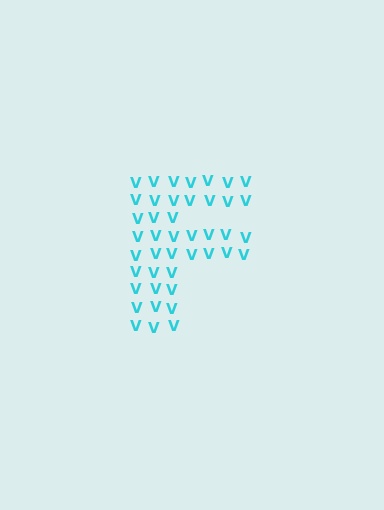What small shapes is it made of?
It is made of small letter V's.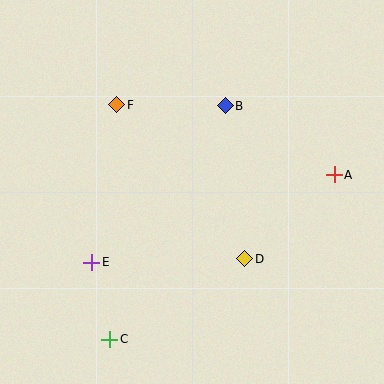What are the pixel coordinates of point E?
Point E is at (92, 262).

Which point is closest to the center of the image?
Point D at (245, 259) is closest to the center.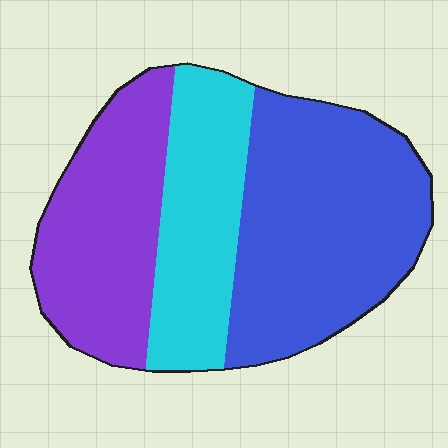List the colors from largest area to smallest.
From largest to smallest: blue, purple, cyan.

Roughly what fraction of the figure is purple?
Purple covers about 30% of the figure.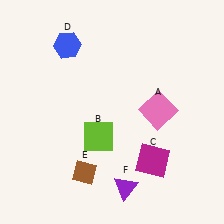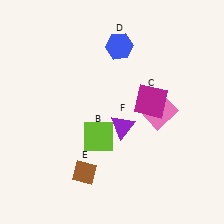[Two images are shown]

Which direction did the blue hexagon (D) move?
The blue hexagon (D) moved right.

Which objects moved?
The objects that moved are: the magenta square (C), the blue hexagon (D), the purple triangle (F).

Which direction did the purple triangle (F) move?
The purple triangle (F) moved up.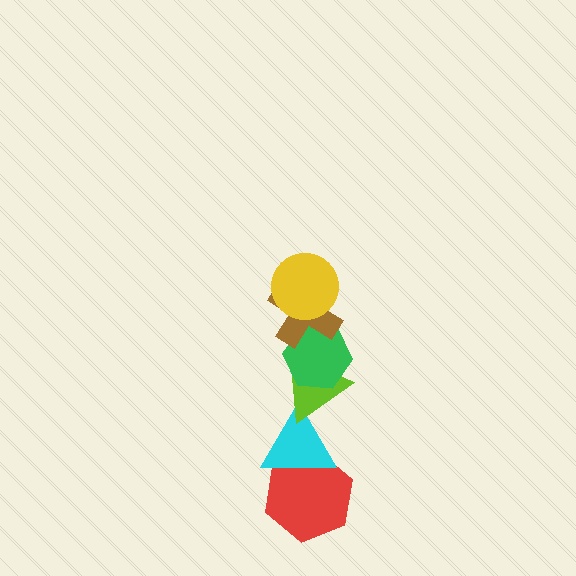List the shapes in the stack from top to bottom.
From top to bottom: the yellow circle, the brown cross, the green hexagon, the lime triangle, the cyan triangle, the red hexagon.